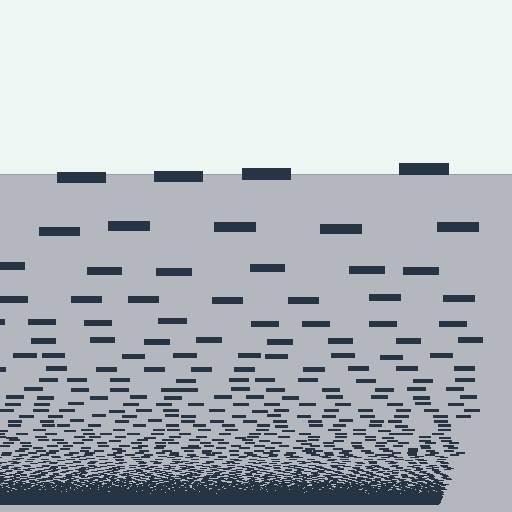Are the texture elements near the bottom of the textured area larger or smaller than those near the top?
Smaller. The gradient is inverted — elements near the bottom are smaller and denser.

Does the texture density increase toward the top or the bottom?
Density increases toward the bottom.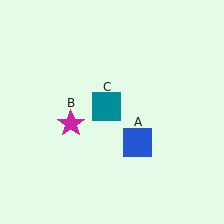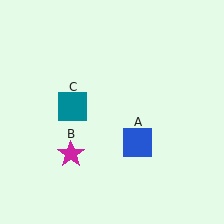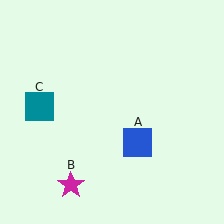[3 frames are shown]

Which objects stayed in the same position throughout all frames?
Blue square (object A) remained stationary.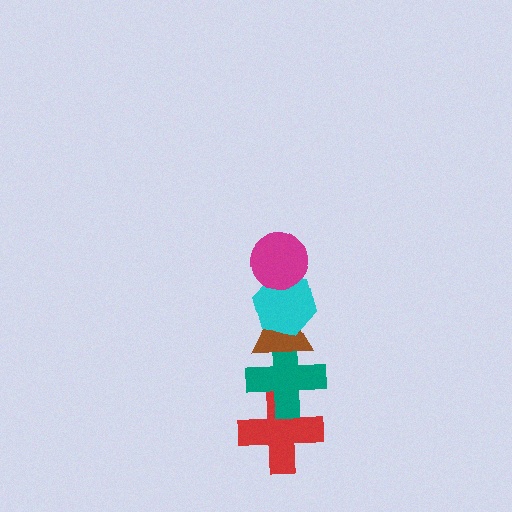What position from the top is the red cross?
The red cross is 5th from the top.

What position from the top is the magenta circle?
The magenta circle is 1st from the top.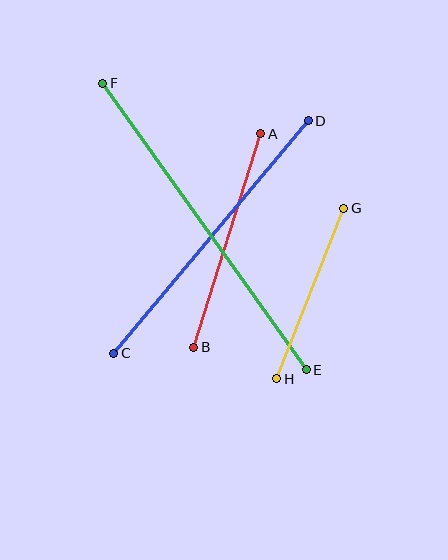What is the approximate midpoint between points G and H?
The midpoint is at approximately (310, 293) pixels.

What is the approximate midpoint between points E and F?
The midpoint is at approximately (205, 227) pixels.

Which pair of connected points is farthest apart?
Points E and F are farthest apart.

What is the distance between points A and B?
The distance is approximately 224 pixels.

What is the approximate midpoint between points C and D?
The midpoint is at approximately (211, 237) pixels.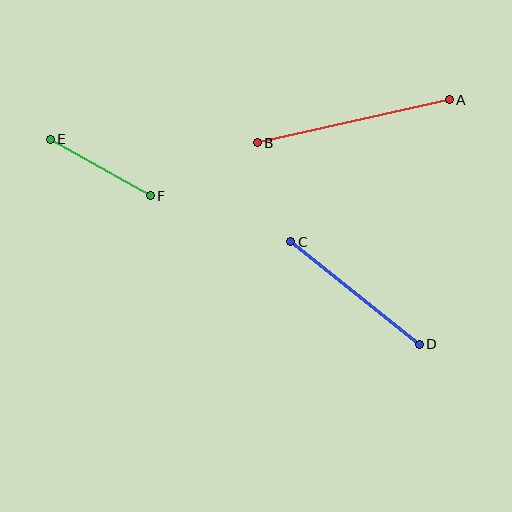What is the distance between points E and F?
The distance is approximately 115 pixels.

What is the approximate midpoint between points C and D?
The midpoint is at approximately (355, 293) pixels.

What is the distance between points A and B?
The distance is approximately 197 pixels.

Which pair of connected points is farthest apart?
Points A and B are farthest apart.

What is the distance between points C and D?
The distance is approximately 164 pixels.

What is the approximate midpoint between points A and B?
The midpoint is at approximately (353, 121) pixels.